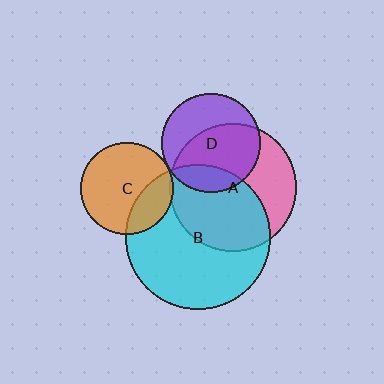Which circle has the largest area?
Circle B (cyan).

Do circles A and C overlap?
Yes.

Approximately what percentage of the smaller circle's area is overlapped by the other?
Approximately 5%.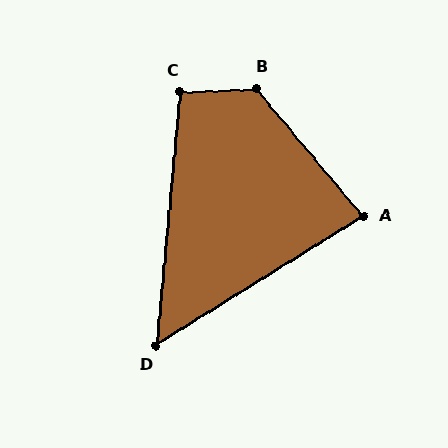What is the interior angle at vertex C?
Approximately 98 degrees (obtuse).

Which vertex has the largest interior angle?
B, at approximately 127 degrees.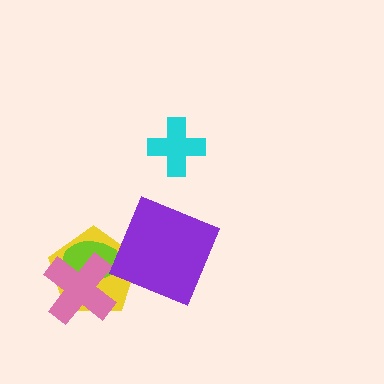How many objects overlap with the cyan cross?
0 objects overlap with the cyan cross.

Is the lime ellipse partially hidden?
Yes, it is partially covered by another shape.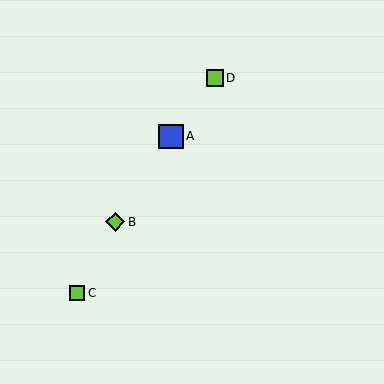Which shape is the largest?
The blue square (labeled A) is the largest.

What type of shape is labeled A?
Shape A is a blue square.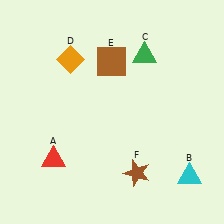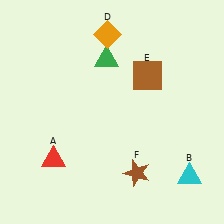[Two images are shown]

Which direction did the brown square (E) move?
The brown square (E) moved right.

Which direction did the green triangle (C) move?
The green triangle (C) moved left.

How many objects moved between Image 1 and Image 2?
3 objects moved between the two images.